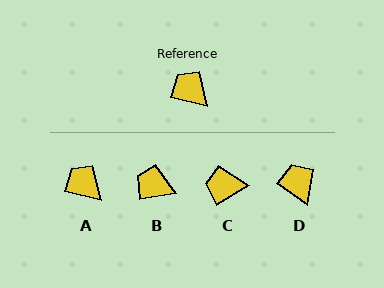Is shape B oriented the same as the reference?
No, it is off by about 22 degrees.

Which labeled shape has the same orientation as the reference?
A.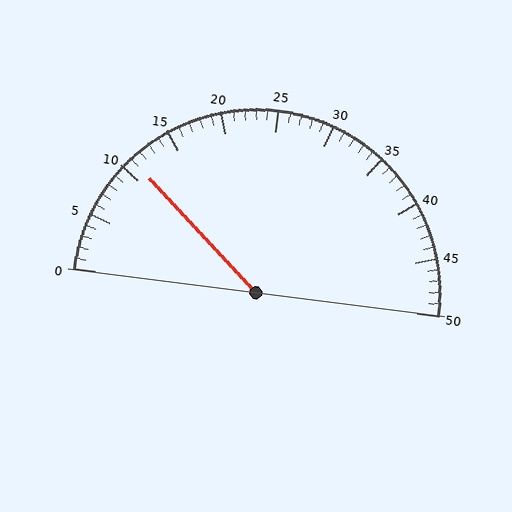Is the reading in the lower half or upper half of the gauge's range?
The reading is in the lower half of the range (0 to 50).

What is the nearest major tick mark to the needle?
The nearest major tick mark is 10.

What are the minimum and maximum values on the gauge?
The gauge ranges from 0 to 50.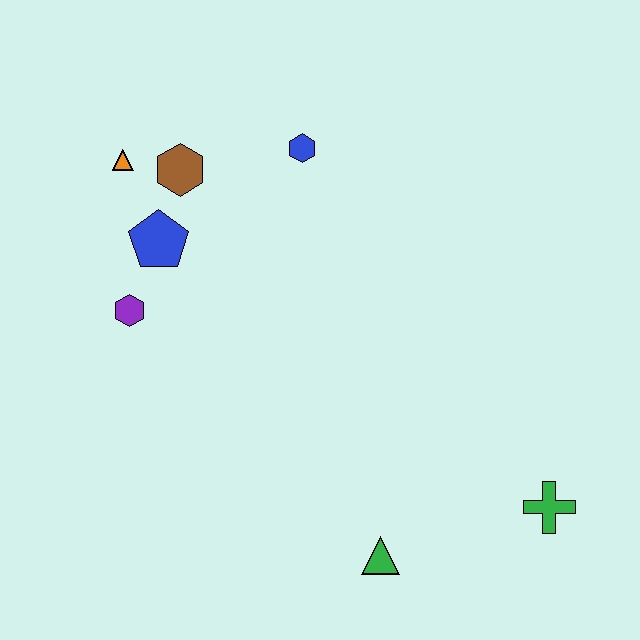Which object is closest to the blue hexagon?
The brown hexagon is closest to the blue hexagon.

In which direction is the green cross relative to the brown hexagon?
The green cross is to the right of the brown hexagon.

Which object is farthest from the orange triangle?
The green cross is farthest from the orange triangle.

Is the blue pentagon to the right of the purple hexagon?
Yes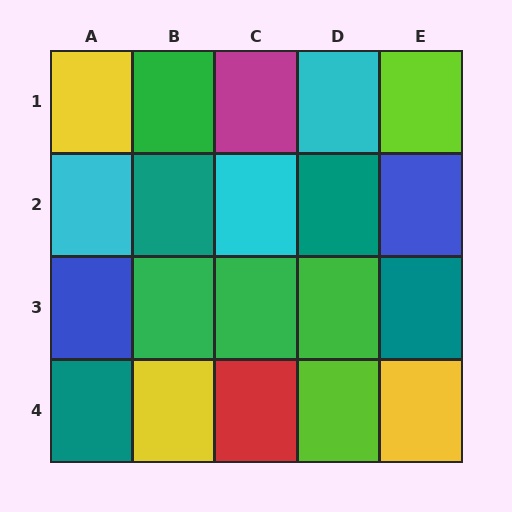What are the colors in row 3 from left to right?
Blue, green, green, green, teal.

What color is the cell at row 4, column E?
Yellow.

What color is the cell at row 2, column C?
Cyan.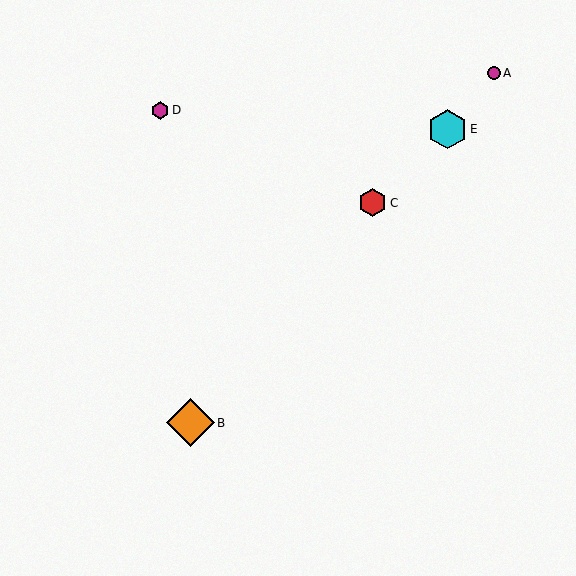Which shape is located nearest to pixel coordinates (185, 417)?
The orange diamond (labeled B) at (190, 423) is nearest to that location.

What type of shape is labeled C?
Shape C is a red hexagon.